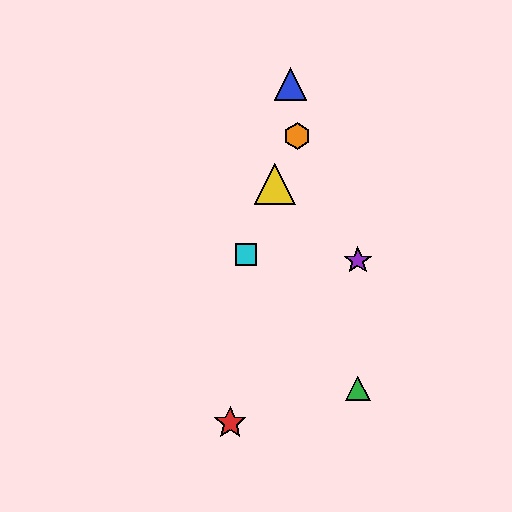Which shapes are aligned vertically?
The green triangle, the purple star are aligned vertically.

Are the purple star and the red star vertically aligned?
No, the purple star is at x≈358 and the red star is at x≈230.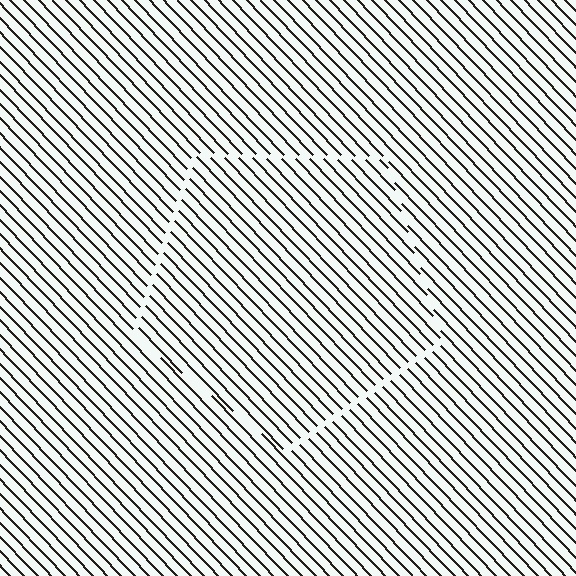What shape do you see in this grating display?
An illusory pentagon. The interior of the shape contains the same grating, shifted by half a period — the contour is defined by the phase discontinuity where line-ends from the inner and outer gratings abut.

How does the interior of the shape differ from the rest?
The interior of the shape contains the same grating, shifted by half a period — the contour is defined by the phase discontinuity where line-ends from the inner and outer gratings abut.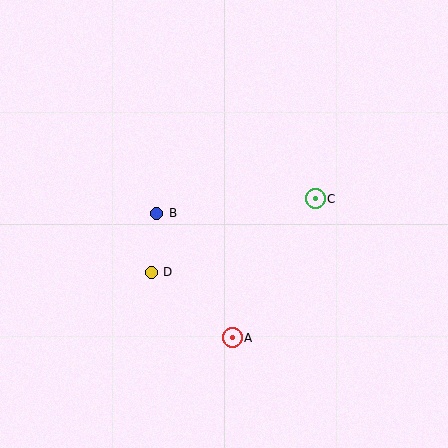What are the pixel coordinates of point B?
Point B is at (157, 213).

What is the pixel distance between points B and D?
The distance between B and D is 59 pixels.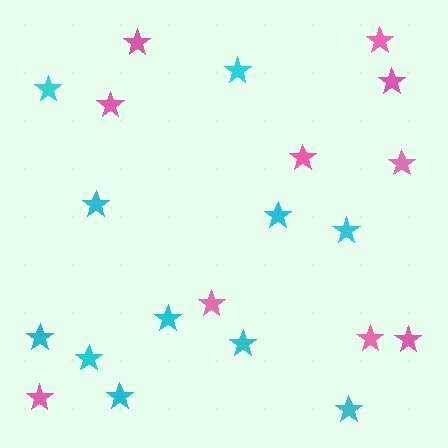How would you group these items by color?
There are 2 groups: one group of pink stars (10) and one group of cyan stars (11).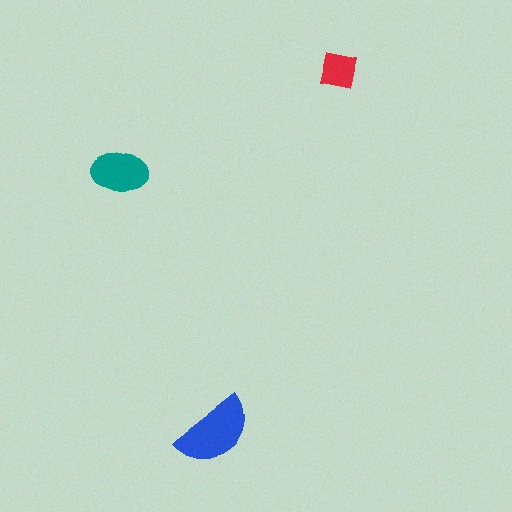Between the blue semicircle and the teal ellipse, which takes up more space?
The blue semicircle.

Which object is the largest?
The blue semicircle.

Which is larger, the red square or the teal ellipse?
The teal ellipse.